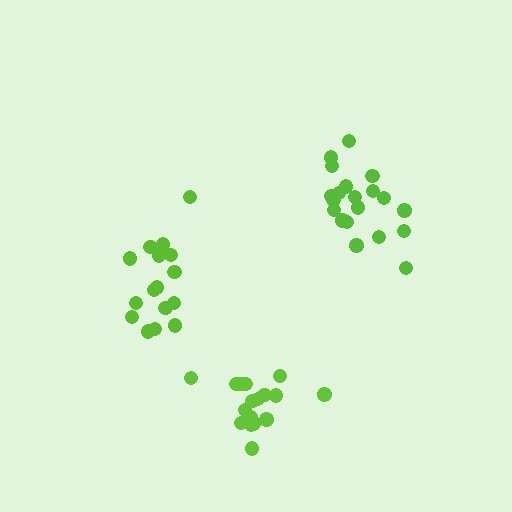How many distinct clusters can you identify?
There are 3 distinct clusters.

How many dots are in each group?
Group 1: 20 dots, Group 2: 17 dots, Group 3: 16 dots (53 total).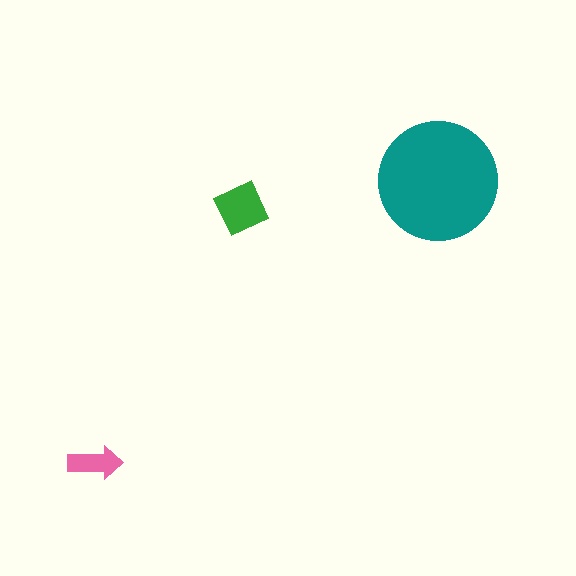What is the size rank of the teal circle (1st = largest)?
1st.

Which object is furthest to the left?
The pink arrow is leftmost.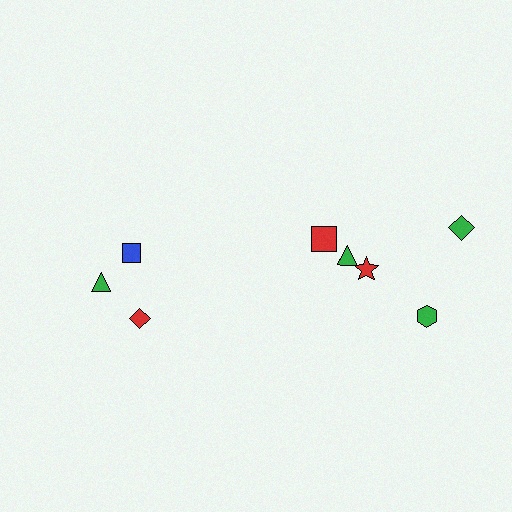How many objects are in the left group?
There are 3 objects.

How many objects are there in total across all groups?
There are 8 objects.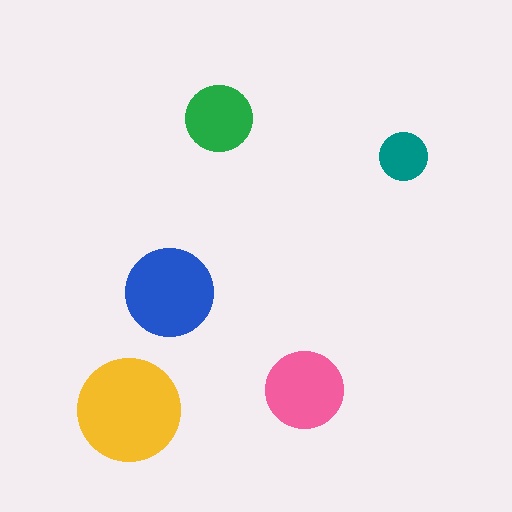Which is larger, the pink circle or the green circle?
The pink one.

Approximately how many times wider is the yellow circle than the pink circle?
About 1.5 times wider.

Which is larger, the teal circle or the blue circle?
The blue one.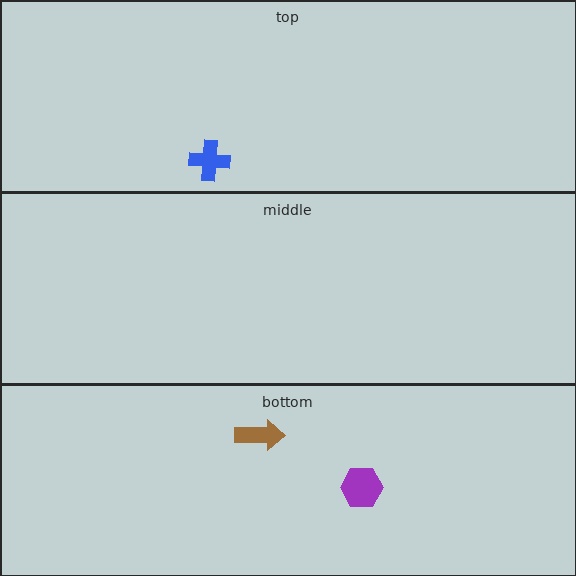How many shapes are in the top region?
1.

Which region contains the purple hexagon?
The bottom region.